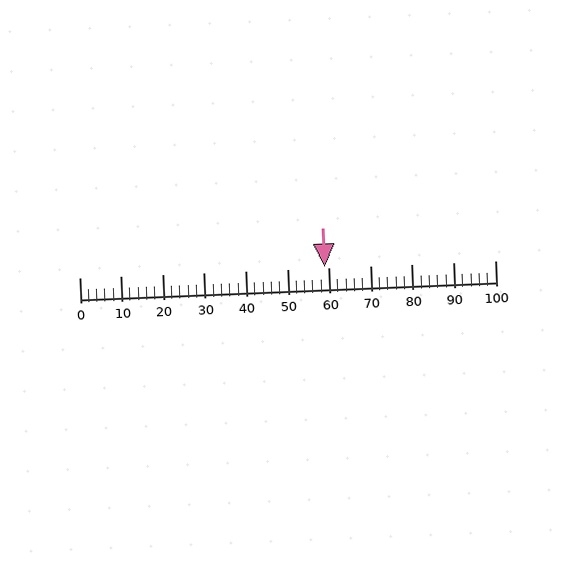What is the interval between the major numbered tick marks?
The major tick marks are spaced 10 units apart.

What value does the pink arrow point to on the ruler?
The pink arrow points to approximately 59.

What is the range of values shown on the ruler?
The ruler shows values from 0 to 100.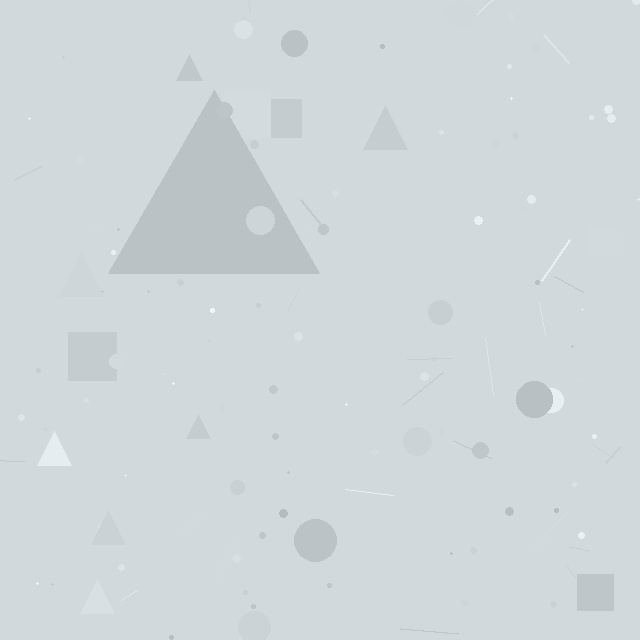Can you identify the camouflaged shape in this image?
The camouflaged shape is a triangle.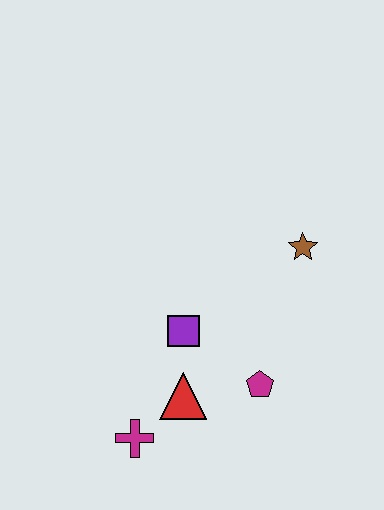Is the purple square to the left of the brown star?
Yes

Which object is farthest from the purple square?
The brown star is farthest from the purple square.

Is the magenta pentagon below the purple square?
Yes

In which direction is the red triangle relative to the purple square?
The red triangle is below the purple square.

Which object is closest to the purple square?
The red triangle is closest to the purple square.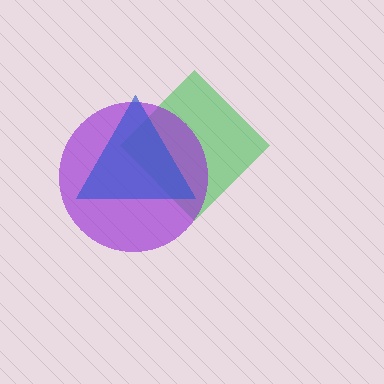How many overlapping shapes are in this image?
There are 3 overlapping shapes in the image.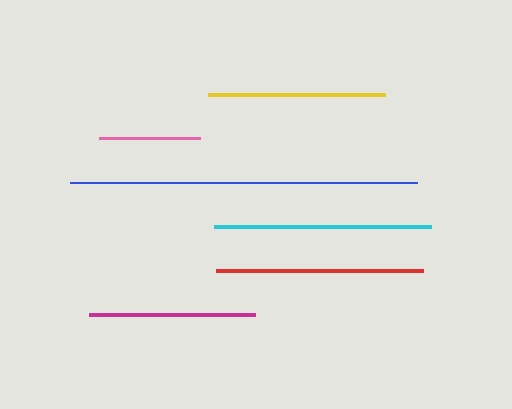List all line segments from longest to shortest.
From longest to shortest: blue, cyan, red, yellow, magenta, pink.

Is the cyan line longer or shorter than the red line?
The cyan line is longer than the red line.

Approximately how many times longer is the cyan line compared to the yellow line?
The cyan line is approximately 1.2 times the length of the yellow line.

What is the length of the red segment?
The red segment is approximately 206 pixels long.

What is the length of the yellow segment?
The yellow segment is approximately 177 pixels long.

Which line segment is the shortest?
The pink line is the shortest at approximately 101 pixels.